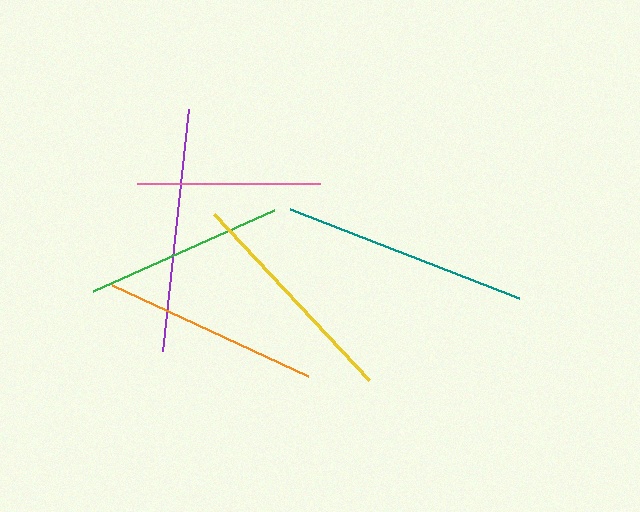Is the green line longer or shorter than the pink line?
The green line is longer than the pink line.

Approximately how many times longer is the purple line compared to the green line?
The purple line is approximately 1.2 times the length of the green line.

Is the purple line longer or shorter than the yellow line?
The purple line is longer than the yellow line.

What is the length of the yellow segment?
The yellow segment is approximately 227 pixels long.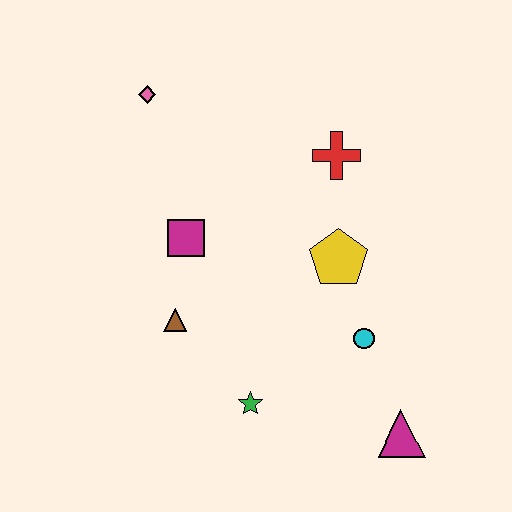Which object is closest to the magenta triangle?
The cyan circle is closest to the magenta triangle.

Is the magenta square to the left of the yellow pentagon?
Yes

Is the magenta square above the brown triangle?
Yes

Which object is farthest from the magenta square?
The magenta triangle is farthest from the magenta square.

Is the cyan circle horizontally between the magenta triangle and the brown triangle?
Yes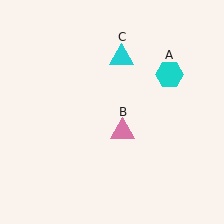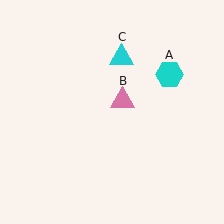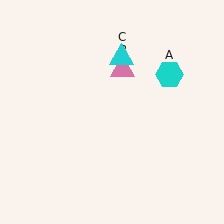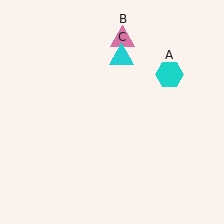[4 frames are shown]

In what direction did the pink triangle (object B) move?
The pink triangle (object B) moved up.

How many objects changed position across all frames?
1 object changed position: pink triangle (object B).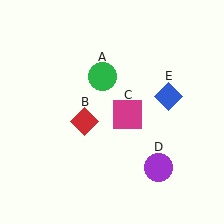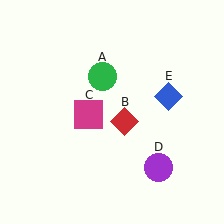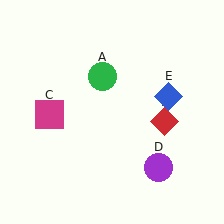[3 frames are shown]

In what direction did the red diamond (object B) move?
The red diamond (object B) moved right.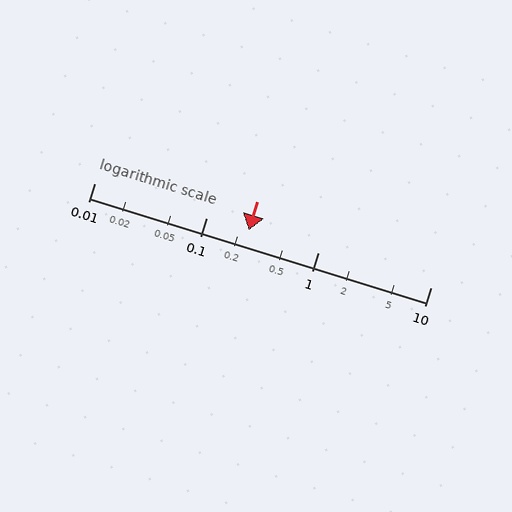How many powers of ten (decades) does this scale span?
The scale spans 3 decades, from 0.01 to 10.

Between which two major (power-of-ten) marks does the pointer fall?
The pointer is between 0.1 and 1.